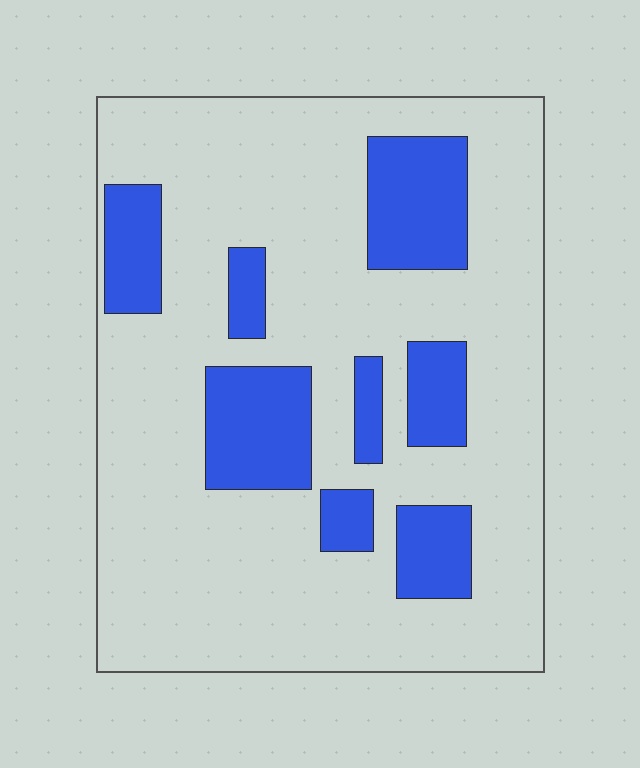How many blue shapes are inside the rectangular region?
8.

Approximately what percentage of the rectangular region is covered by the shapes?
Approximately 20%.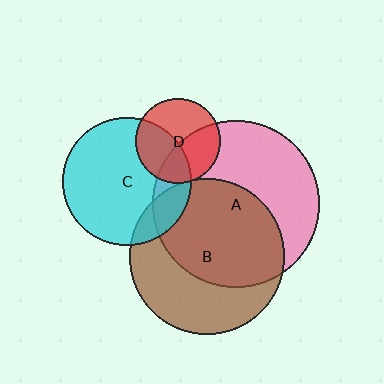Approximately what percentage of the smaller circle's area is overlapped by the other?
Approximately 40%.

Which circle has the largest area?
Circle A (pink).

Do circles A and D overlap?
Yes.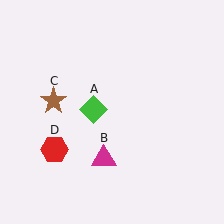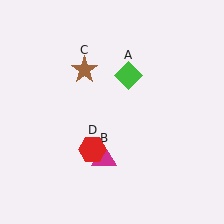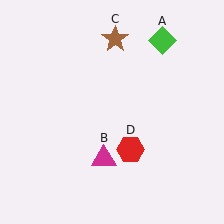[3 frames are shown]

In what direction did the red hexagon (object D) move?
The red hexagon (object D) moved right.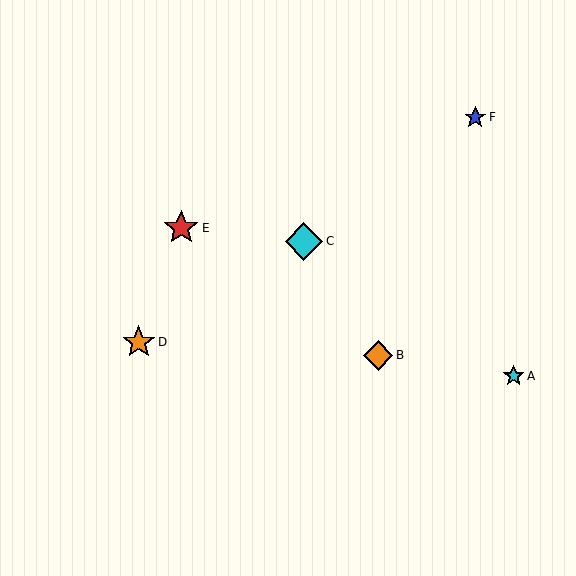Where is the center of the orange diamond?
The center of the orange diamond is at (378, 355).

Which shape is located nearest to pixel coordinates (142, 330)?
The orange star (labeled D) at (139, 342) is nearest to that location.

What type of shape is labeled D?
Shape D is an orange star.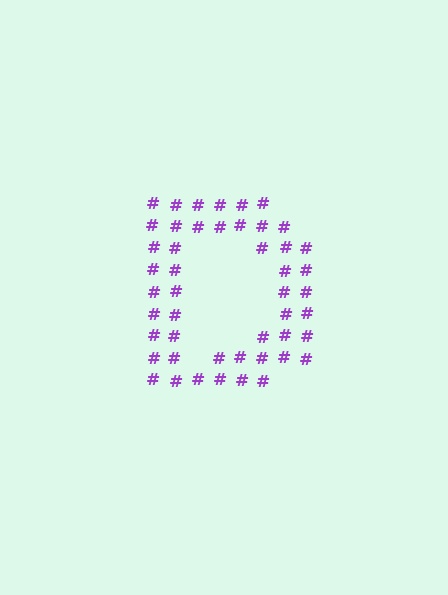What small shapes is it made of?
It is made of small hash symbols.